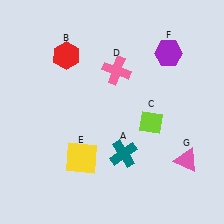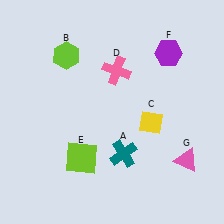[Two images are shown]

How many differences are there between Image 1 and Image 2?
There are 3 differences between the two images.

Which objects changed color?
B changed from red to lime. C changed from lime to yellow. E changed from yellow to lime.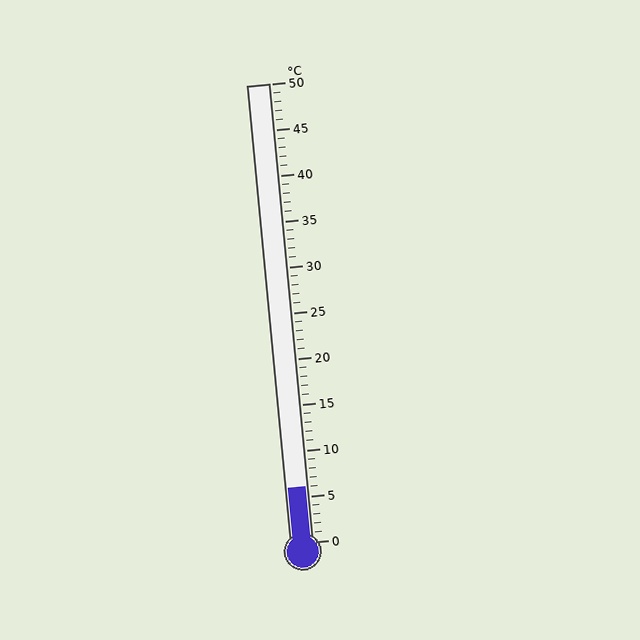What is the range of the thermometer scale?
The thermometer scale ranges from 0°C to 50°C.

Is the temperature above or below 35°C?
The temperature is below 35°C.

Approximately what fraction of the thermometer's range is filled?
The thermometer is filled to approximately 10% of its range.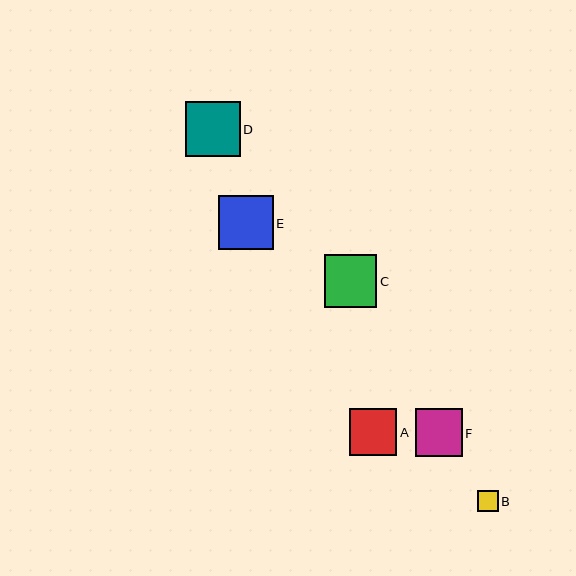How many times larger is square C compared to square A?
Square C is approximately 1.1 times the size of square A.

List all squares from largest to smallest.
From largest to smallest: D, E, C, A, F, B.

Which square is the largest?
Square D is the largest with a size of approximately 55 pixels.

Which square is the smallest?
Square B is the smallest with a size of approximately 21 pixels.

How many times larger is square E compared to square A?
Square E is approximately 1.2 times the size of square A.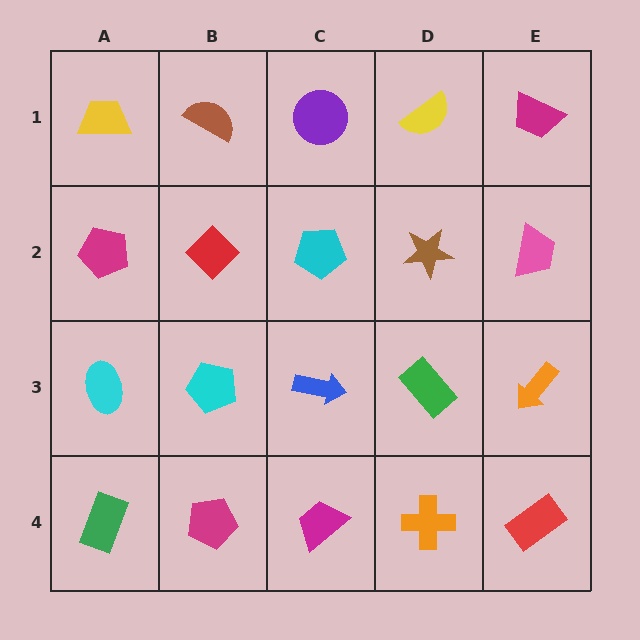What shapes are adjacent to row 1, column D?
A brown star (row 2, column D), a purple circle (row 1, column C), a magenta trapezoid (row 1, column E).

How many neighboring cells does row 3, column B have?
4.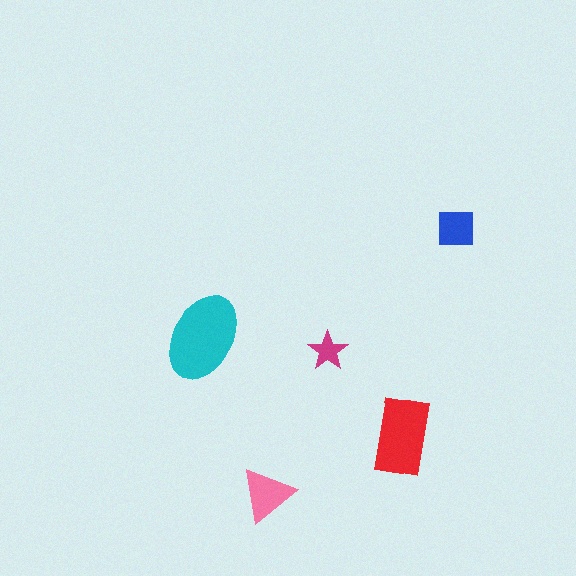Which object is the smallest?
The magenta star.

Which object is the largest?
The cyan ellipse.